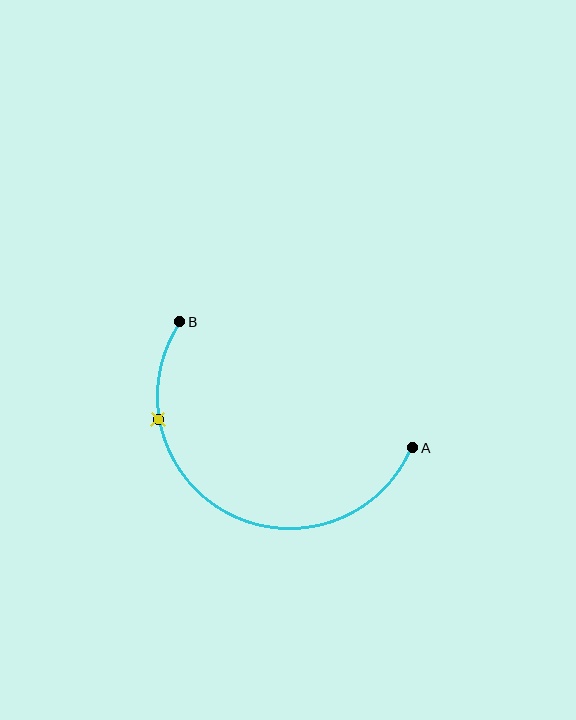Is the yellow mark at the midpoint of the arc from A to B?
No. The yellow mark lies on the arc but is closer to endpoint B. The arc midpoint would be at the point on the curve equidistant along the arc from both A and B.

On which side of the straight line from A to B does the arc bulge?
The arc bulges below the straight line connecting A and B.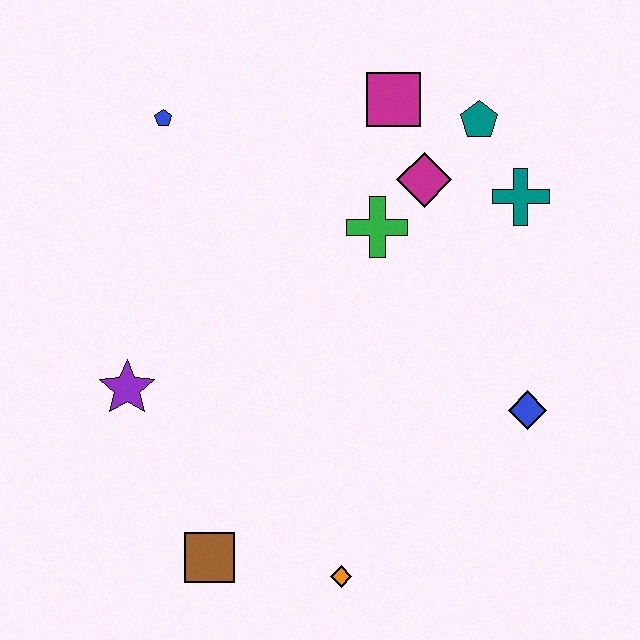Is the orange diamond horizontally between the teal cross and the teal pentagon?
No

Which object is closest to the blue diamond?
The teal cross is closest to the blue diamond.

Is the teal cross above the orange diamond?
Yes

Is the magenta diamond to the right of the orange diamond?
Yes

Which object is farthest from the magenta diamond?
The brown square is farthest from the magenta diamond.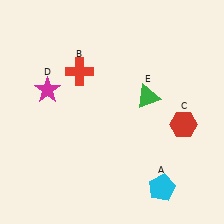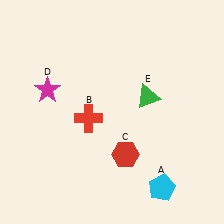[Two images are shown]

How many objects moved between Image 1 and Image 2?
2 objects moved between the two images.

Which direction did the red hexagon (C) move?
The red hexagon (C) moved left.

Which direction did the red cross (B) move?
The red cross (B) moved down.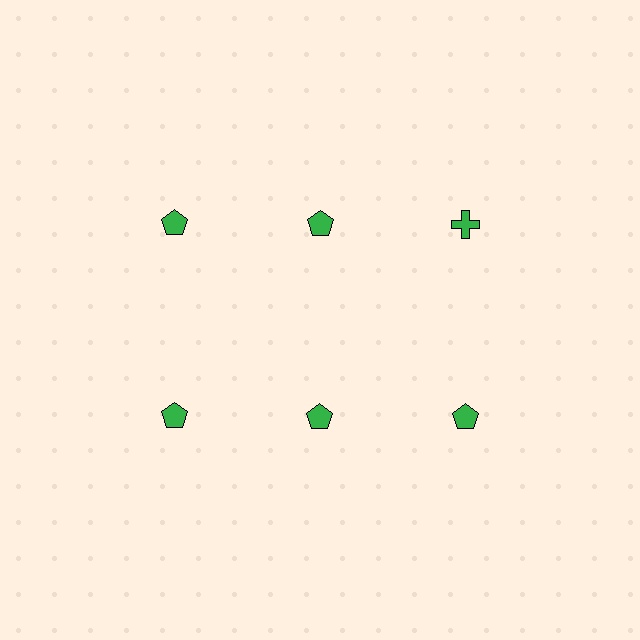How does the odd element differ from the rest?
It has a different shape: cross instead of pentagon.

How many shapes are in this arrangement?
There are 6 shapes arranged in a grid pattern.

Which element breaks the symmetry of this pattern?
The green cross in the top row, center column breaks the symmetry. All other shapes are green pentagons.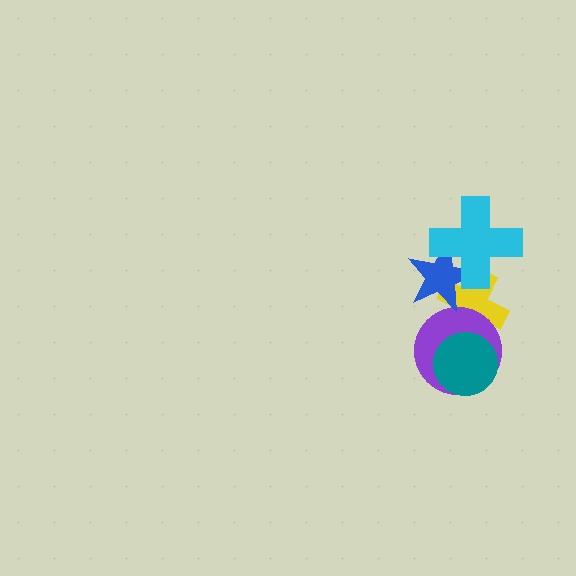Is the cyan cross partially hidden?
No, no other shape covers it.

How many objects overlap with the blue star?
2 objects overlap with the blue star.